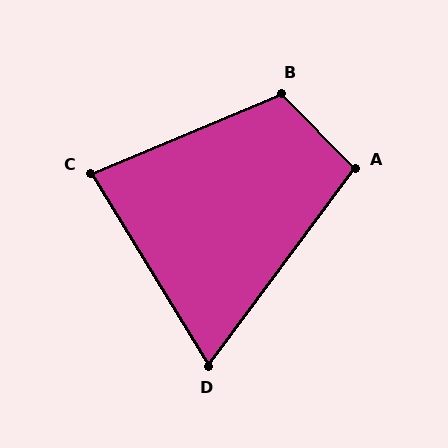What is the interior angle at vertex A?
Approximately 99 degrees (obtuse).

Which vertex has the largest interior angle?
B, at approximately 112 degrees.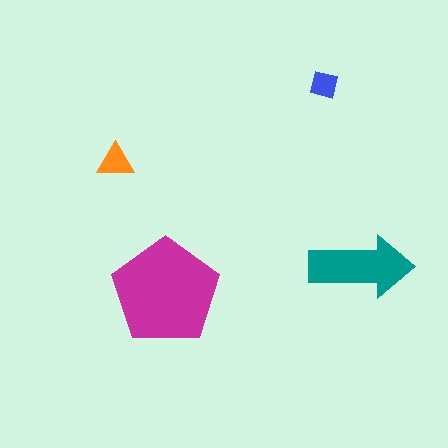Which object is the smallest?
The blue square.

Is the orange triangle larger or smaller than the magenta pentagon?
Smaller.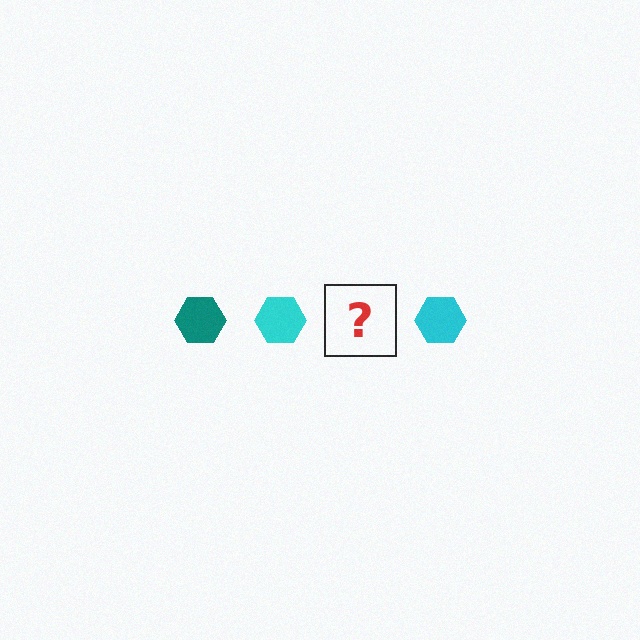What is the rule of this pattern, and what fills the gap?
The rule is that the pattern cycles through teal, cyan hexagons. The gap should be filled with a teal hexagon.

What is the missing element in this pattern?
The missing element is a teal hexagon.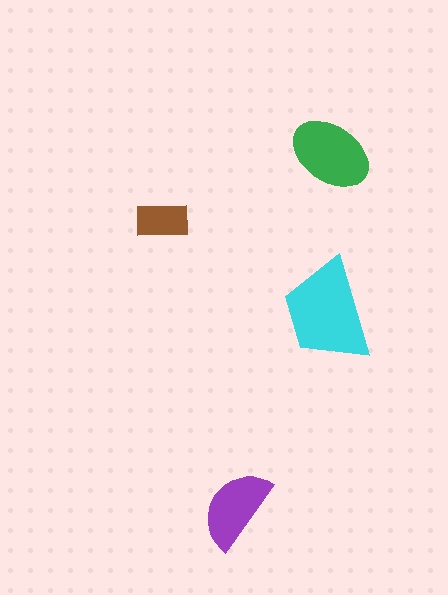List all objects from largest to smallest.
The cyan trapezoid, the green ellipse, the purple semicircle, the brown rectangle.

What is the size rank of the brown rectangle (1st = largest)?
4th.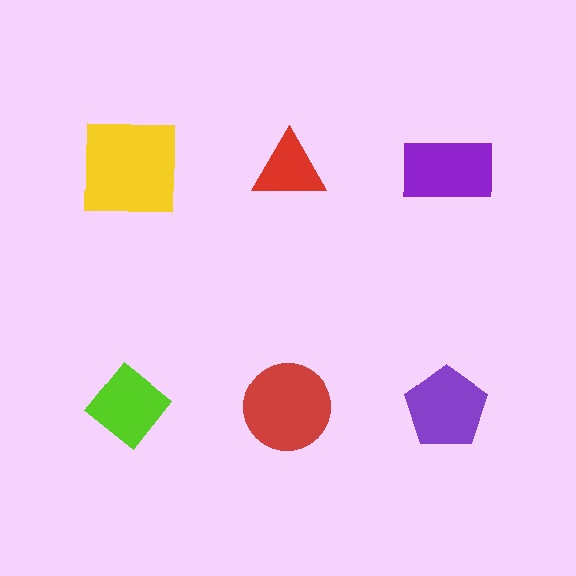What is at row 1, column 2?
A red triangle.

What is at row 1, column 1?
A yellow square.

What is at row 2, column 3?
A purple pentagon.